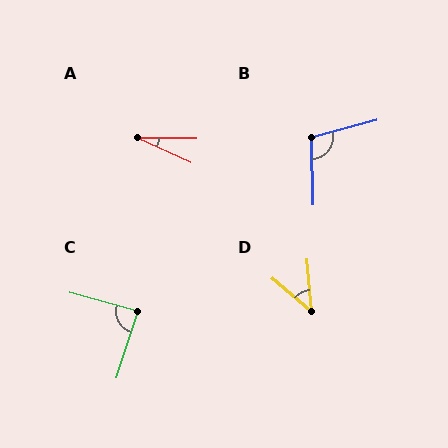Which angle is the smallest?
A, at approximately 24 degrees.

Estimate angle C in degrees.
Approximately 88 degrees.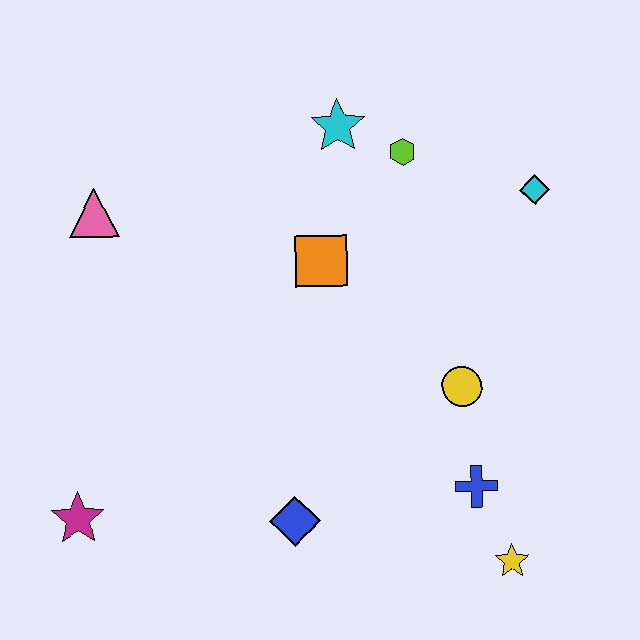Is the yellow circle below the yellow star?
No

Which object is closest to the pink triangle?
The orange square is closest to the pink triangle.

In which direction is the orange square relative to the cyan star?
The orange square is below the cyan star.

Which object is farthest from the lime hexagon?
The magenta star is farthest from the lime hexagon.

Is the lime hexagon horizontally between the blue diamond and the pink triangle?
No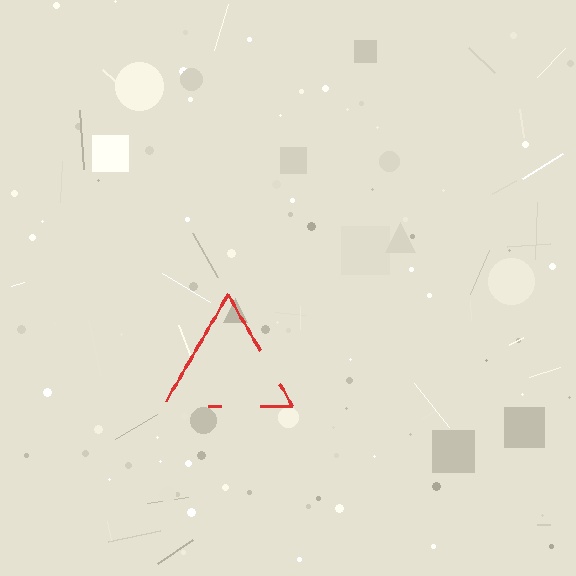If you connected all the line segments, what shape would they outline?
They would outline a triangle.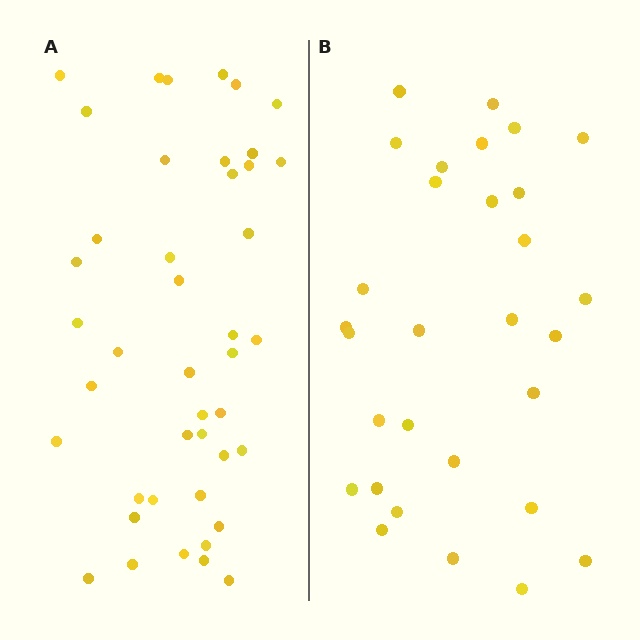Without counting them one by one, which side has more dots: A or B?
Region A (the left region) has more dots.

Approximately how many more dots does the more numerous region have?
Region A has approximately 15 more dots than region B.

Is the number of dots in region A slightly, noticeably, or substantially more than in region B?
Region A has noticeably more, but not dramatically so. The ratio is roughly 1.4 to 1.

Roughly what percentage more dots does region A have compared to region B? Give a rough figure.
About 45% more.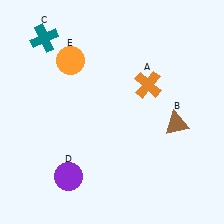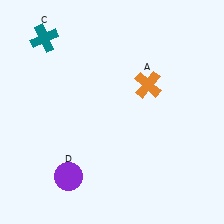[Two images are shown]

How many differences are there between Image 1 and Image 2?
There are 2 differences between the two images.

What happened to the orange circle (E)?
The orange circle (E) was removed in Image 2. It was in the top-left area of Image 1.